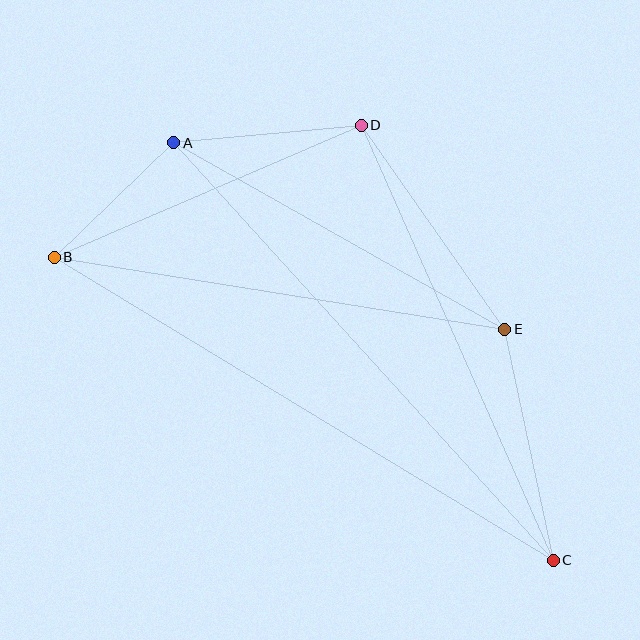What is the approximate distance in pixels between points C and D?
The distance between C and D is approximately 475 pixels.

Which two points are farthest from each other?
Points B and C are farthest from each other.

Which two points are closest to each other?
Points A and B are closest to each other.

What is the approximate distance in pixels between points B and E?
The distance between B and E is approximately 457 pixels.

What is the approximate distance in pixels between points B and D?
The distance between B and D is approximately 335 pixels.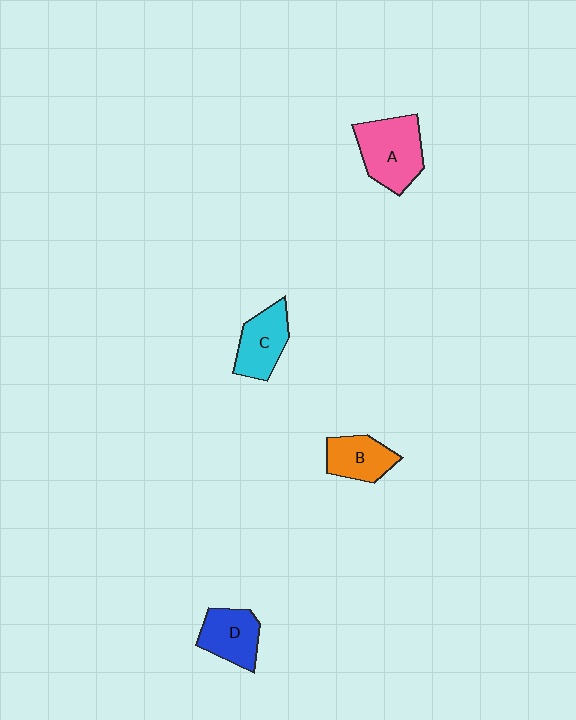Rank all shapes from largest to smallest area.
From largest to smallest: A (pink), C (cyan), D (blue), B (orange).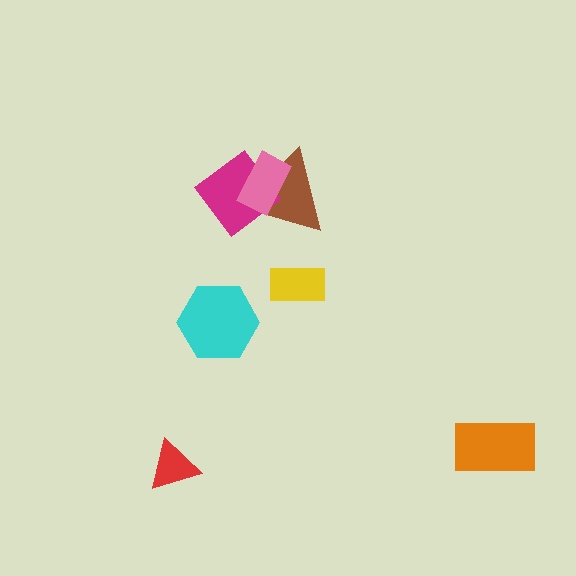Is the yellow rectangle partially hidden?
No, no other shape covers it.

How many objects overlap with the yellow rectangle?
0 objects overlap with the yellow rectangle.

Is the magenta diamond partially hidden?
Yes, it is partially covered by another shape.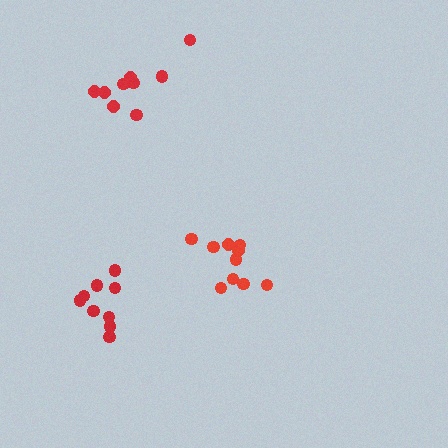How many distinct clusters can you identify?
There are 3 distinct clusters.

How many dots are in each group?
Group 1: 10 dots, Group 2: 9 dots, Group 3: 9 dots (28 total).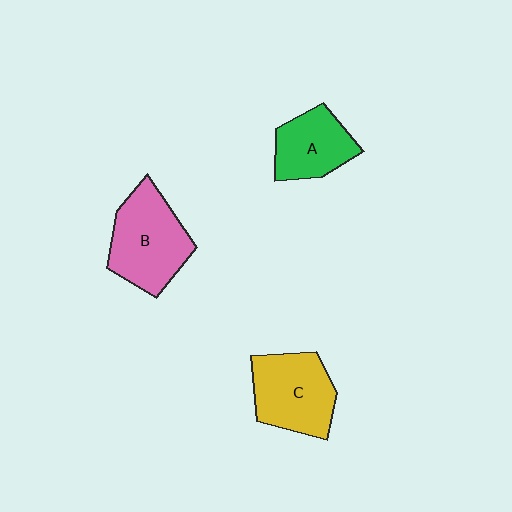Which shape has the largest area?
Shape B (pink).